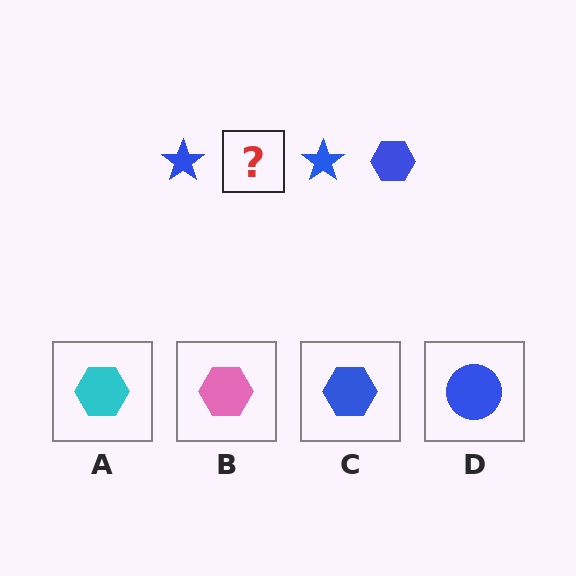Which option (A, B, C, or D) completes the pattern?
C.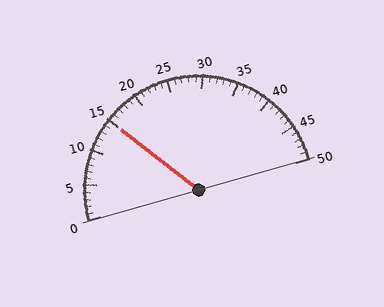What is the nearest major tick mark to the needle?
The nearest major tick mark is 15.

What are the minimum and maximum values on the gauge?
The gauge ranges from 0 to 50.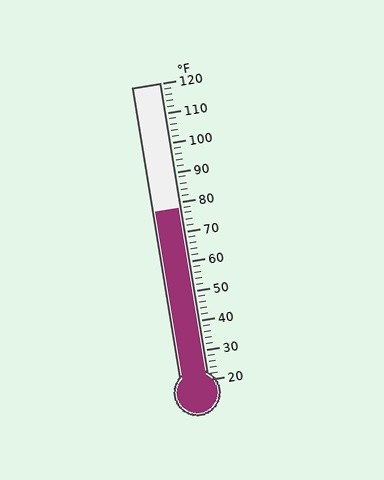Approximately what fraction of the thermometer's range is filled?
The thermometer is filled to approximately 60% of its range.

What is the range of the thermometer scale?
The thermometer scale ranges from 20°F to 120°F.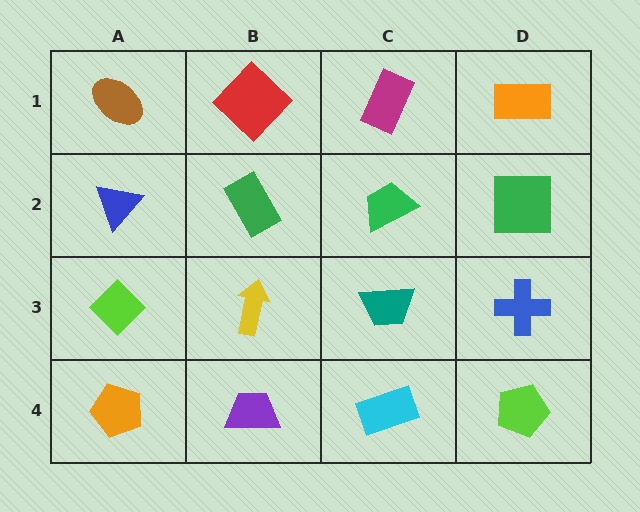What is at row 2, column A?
A blue triangle.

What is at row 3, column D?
A blue cross.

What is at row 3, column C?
A teal trapezoid.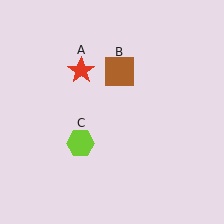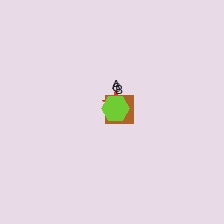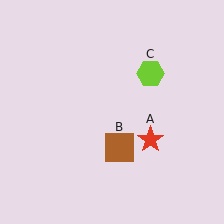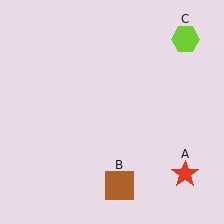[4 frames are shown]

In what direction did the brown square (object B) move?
The brown square (object B) moved down.